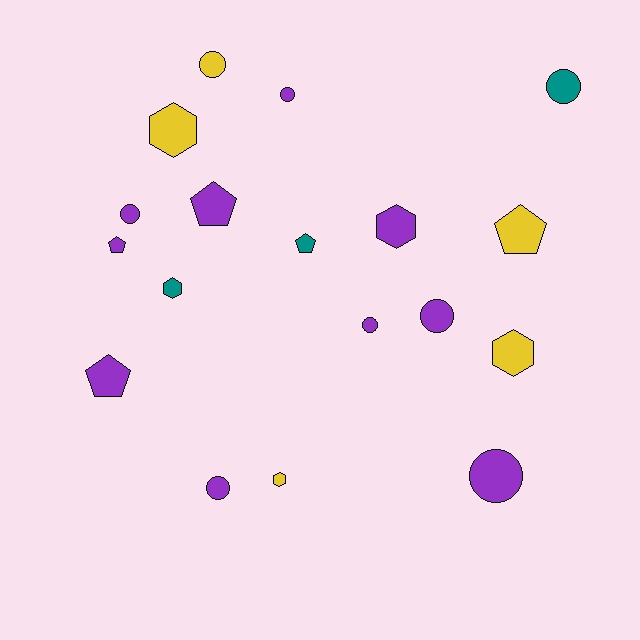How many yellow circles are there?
There is 1 yellow circle.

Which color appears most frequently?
Purple, with 10 objects.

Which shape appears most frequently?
Circle, with 8 objects.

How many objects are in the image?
There are 18 objects.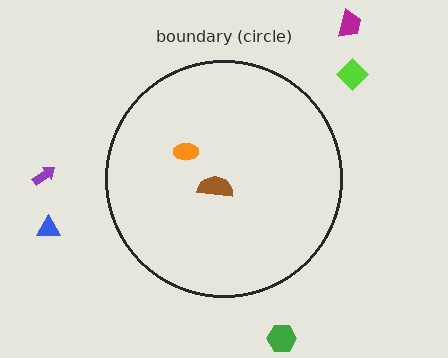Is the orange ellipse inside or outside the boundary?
Inside.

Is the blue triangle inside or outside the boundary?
Outside.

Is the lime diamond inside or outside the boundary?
Outside.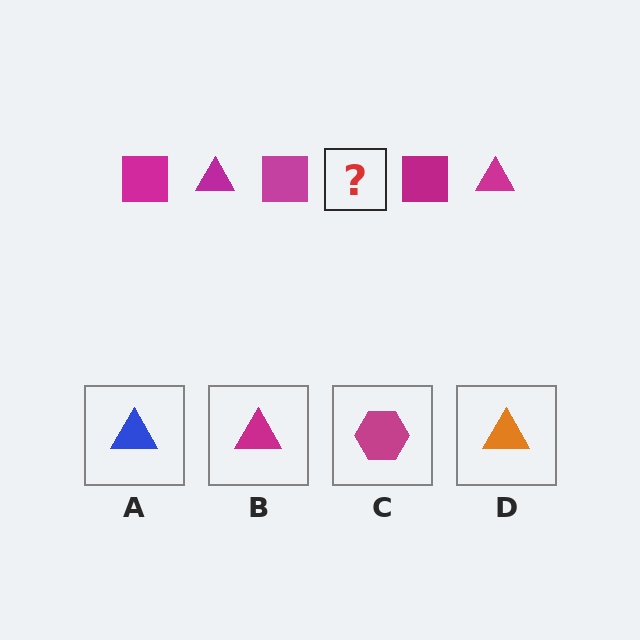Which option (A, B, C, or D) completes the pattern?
B.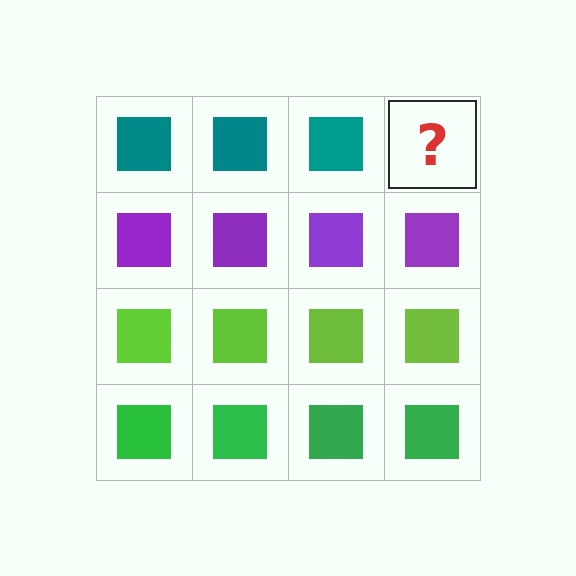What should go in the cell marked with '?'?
The missing cell should contain a teal square.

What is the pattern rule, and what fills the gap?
The rule is that each row has a consistent color. The gap should be filled with a teal square.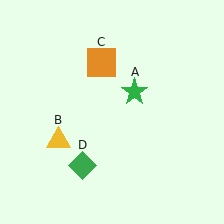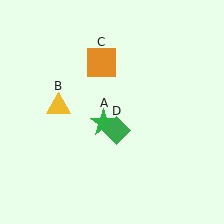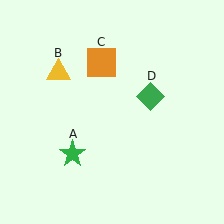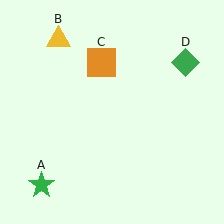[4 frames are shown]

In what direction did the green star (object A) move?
The green star (object A) moved down and to the left.